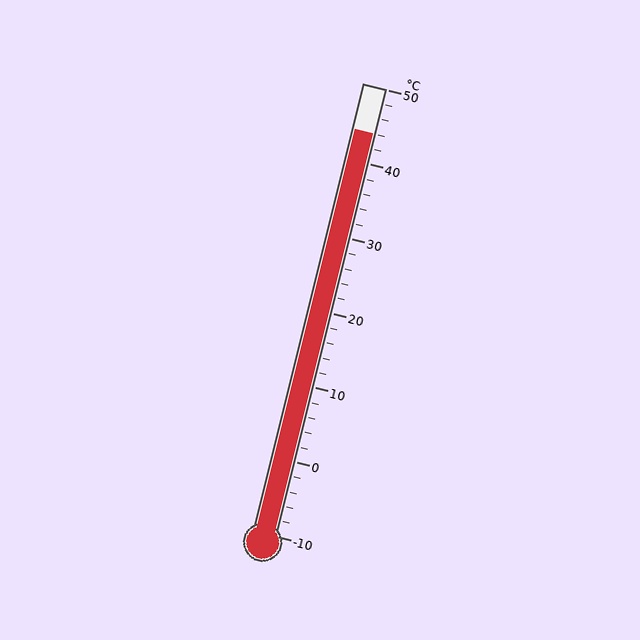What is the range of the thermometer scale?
The thermometer scale ranges from -10°C to 50°C.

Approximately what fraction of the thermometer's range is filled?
The thermometer is filled to approximately 90% of its range.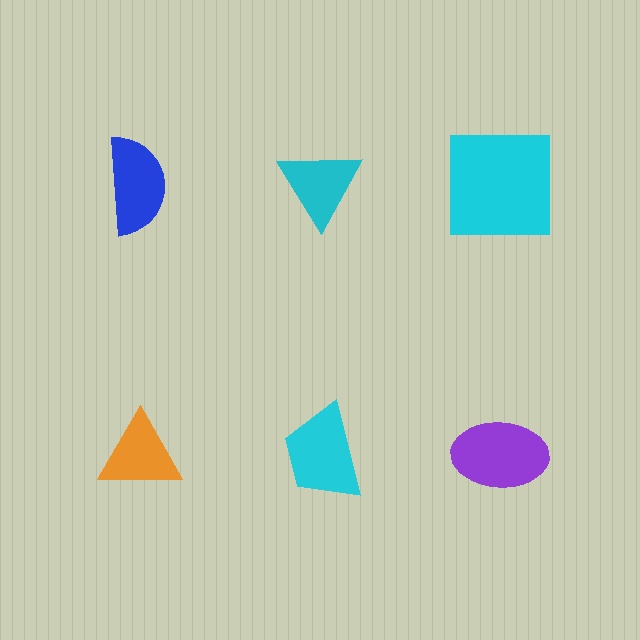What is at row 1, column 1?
A blue semicircle.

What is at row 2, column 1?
An orange triangle.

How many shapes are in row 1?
3 shapes.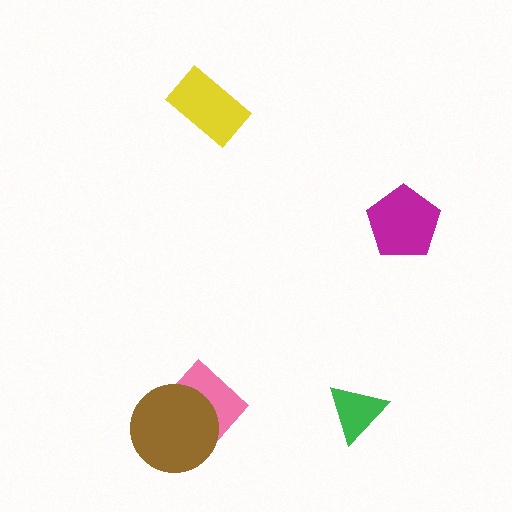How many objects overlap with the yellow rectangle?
0 objects overlap with the yellow rectangle.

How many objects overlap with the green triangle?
0 objects overlap with the green triangle.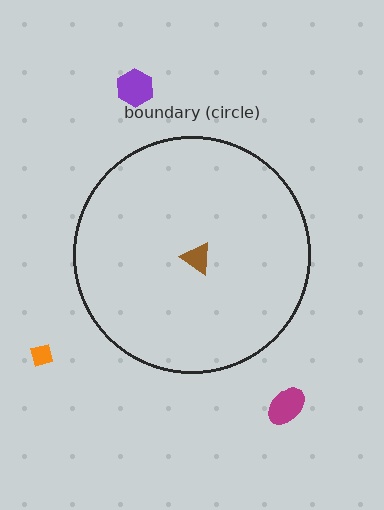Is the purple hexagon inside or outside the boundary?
Outside.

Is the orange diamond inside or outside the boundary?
Outside.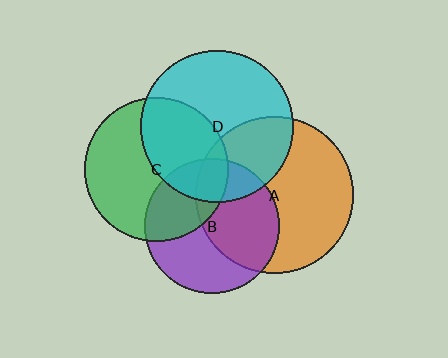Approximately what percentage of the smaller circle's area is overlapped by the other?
Approximately 10%.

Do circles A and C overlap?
Yes.